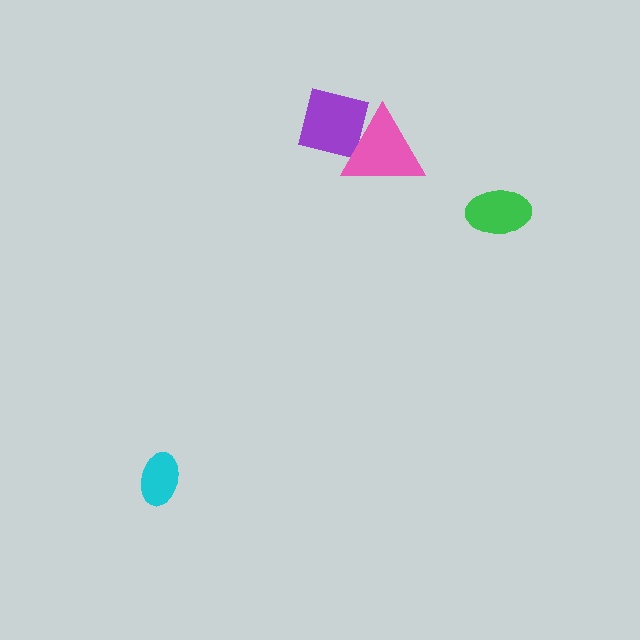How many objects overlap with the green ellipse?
0 objects overlap with the green ellipse.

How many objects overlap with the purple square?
1 object overlaps with the purple square.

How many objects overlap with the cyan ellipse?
0 objects overlap with the cyan ellipse.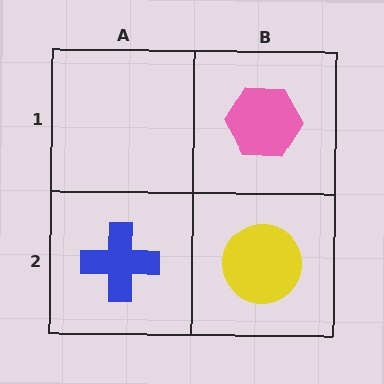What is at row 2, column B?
A yellow circle.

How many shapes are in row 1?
1 shape.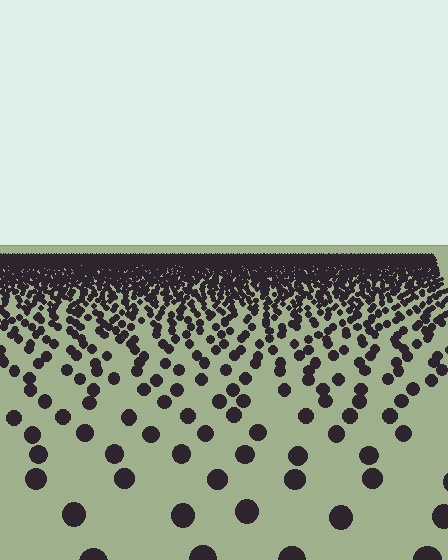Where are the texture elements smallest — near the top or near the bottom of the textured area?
Near the top.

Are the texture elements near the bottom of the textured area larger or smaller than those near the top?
Larger. Near the bottom, elements are closer to the viewer and appear at a bigger on-screen size.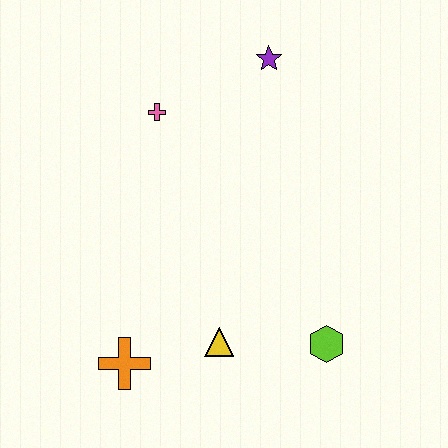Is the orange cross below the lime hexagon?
Yes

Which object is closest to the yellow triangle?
The orange cross is closest to the yellow triangle.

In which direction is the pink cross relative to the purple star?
The pink cross is to the left of the purple star.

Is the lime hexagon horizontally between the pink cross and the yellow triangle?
No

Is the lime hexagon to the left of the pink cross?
No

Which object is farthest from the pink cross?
The lime hexagon is farthest from the pink cross.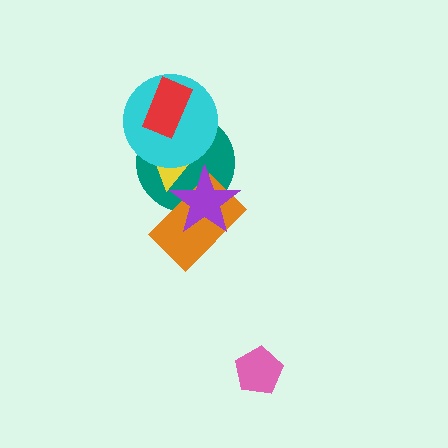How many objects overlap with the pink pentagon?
0 objects overlap with the pink pentagon.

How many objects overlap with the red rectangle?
2 objects overlap with the red rectangle.